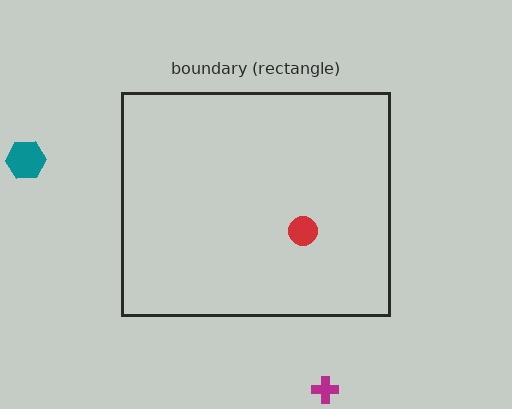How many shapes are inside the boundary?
1 inside, 2 outside.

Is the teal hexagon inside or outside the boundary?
Outside.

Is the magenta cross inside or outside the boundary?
Outside.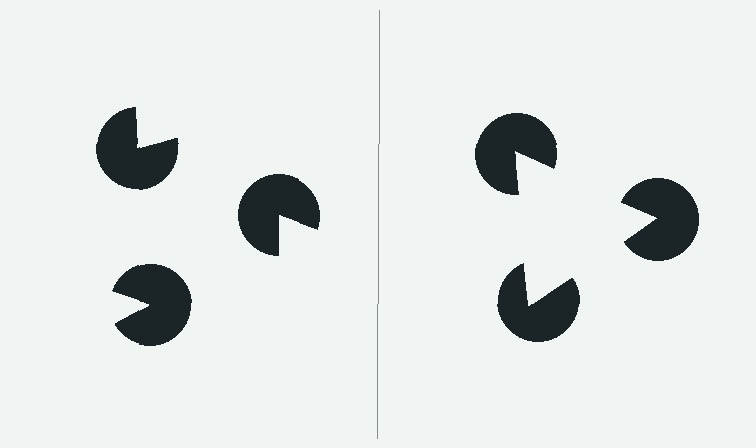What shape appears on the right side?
An illusory triangle.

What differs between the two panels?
The pac-man discs are positioned identically on both sides; only the wedge orientations differ. On the right they align to a triangle; on the left they are misaligned.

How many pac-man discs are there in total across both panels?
6 — 3 on each side.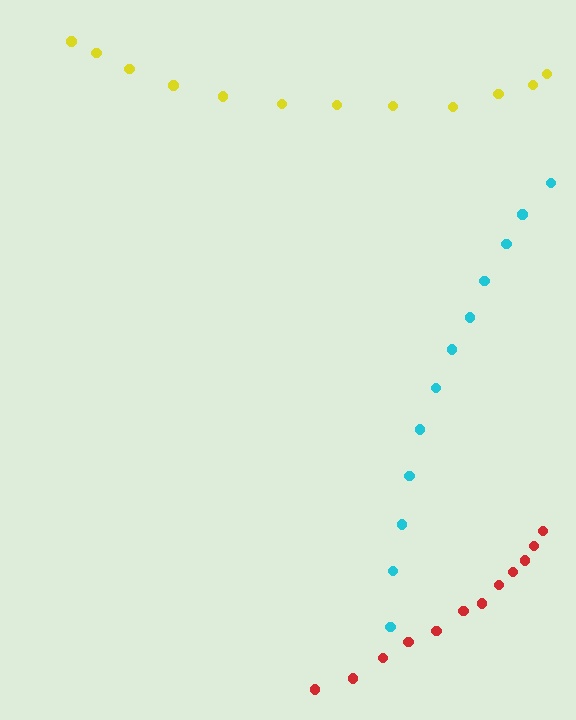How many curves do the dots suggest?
There are 3 distinct paths.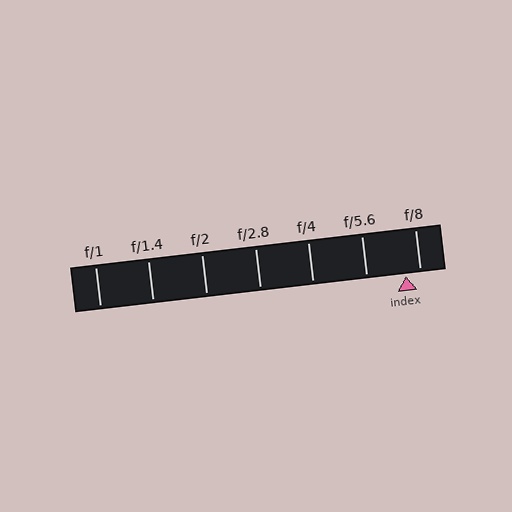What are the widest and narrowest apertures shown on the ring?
The widest aperture shown is f/1 and the narrowest is f/8.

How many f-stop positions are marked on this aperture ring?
There are 7 f-stop positions marked.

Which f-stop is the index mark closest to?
The index mark is closest to f/8.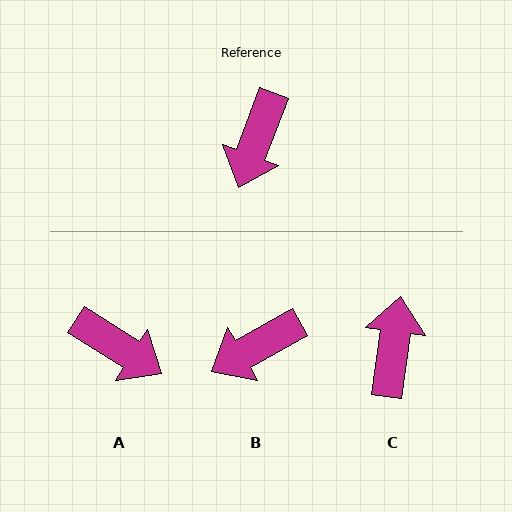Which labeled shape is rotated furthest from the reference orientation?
C, about 167 degrees away.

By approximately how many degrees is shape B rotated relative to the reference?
Approximately 40 degrees clockwise.